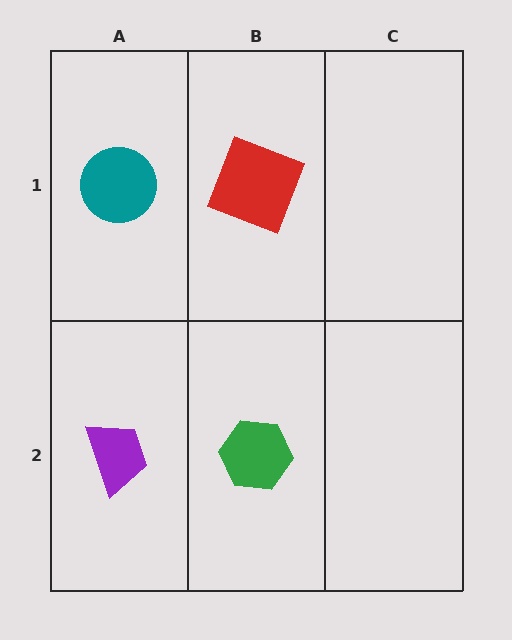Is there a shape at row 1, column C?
No, that cell is empty.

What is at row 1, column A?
A teal circle.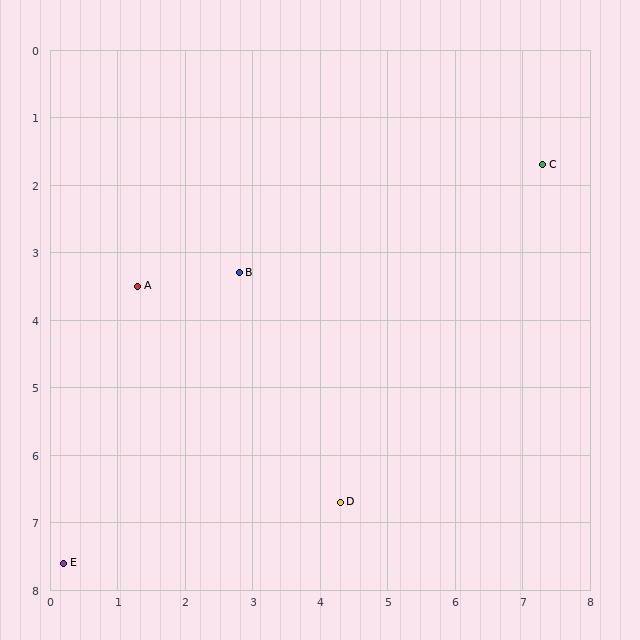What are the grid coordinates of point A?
Point A is at approximately (1.3, 3.5).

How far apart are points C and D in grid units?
Points C and D are about 5.8 grid units apart.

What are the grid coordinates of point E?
Point E is at approximately (0.2, 7.6).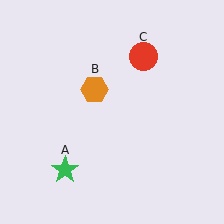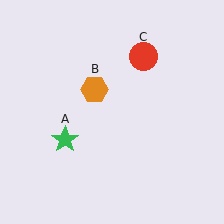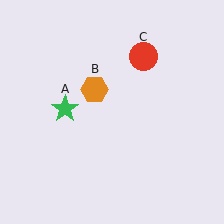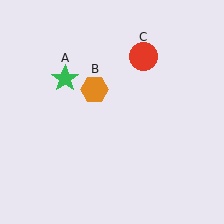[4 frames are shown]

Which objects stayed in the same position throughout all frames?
Orange hexagon (object B) and red circle (object C) remained stationary.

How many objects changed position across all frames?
1 object changed position: green star (object A).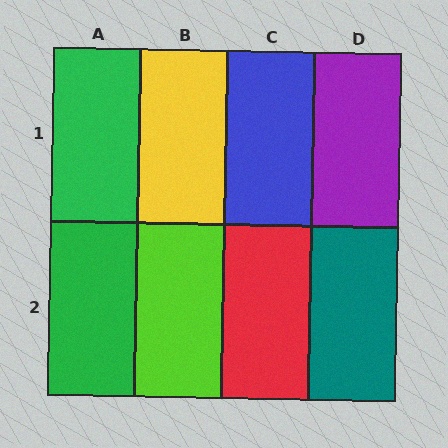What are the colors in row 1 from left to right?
Green, yellow, blue, purple.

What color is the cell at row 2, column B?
Lime.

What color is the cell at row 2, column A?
Green.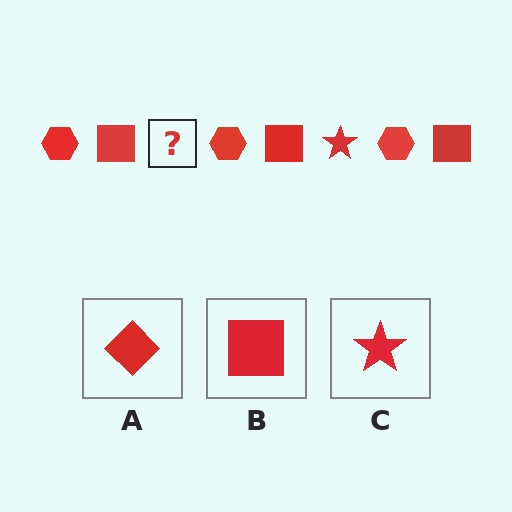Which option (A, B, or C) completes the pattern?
C.